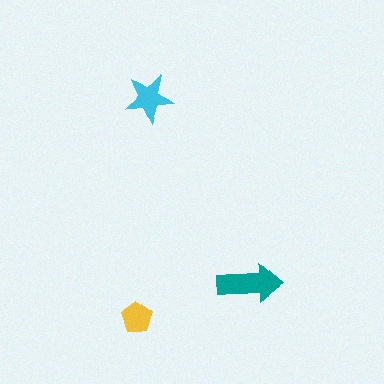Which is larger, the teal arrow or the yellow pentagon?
The teal arrow.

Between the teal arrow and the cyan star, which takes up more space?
The teal arrow.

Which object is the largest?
The teal arrow.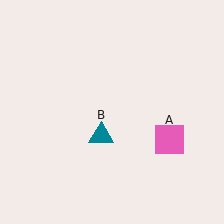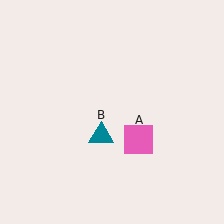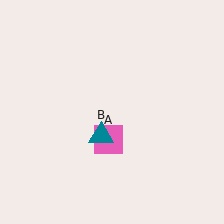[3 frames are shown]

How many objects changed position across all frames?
1 object changed position: pink square (object A).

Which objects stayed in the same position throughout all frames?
Teal triangle (object B) remained stationary.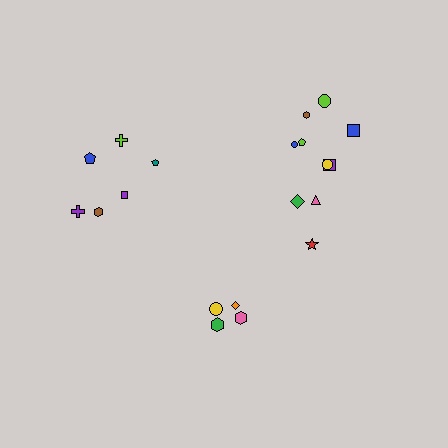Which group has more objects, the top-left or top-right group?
The top-right group.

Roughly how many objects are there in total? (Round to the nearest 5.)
Roughly 20 objects in total.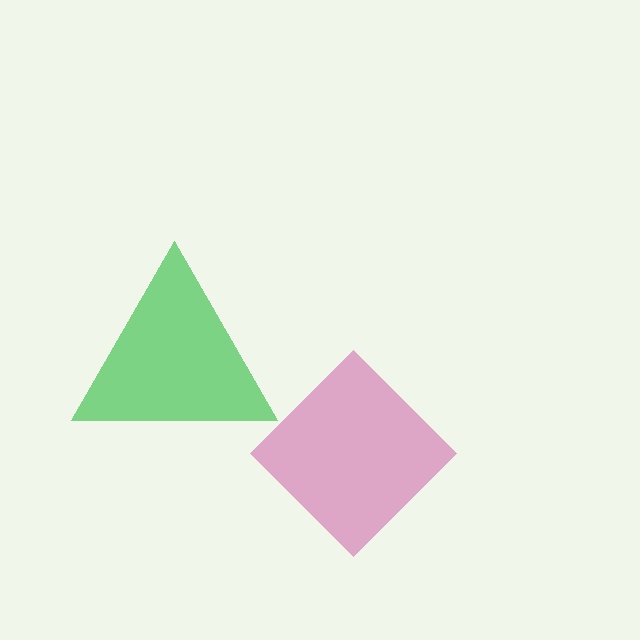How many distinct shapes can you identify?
There are 2 distinct shapes: a magenta diamond, a green triangle.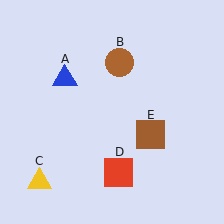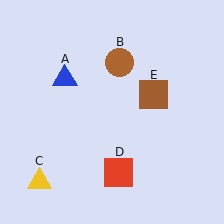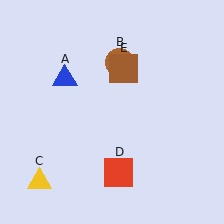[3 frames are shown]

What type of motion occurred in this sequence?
The brown square (object E) rotated counterclockwise around the center of the scene.